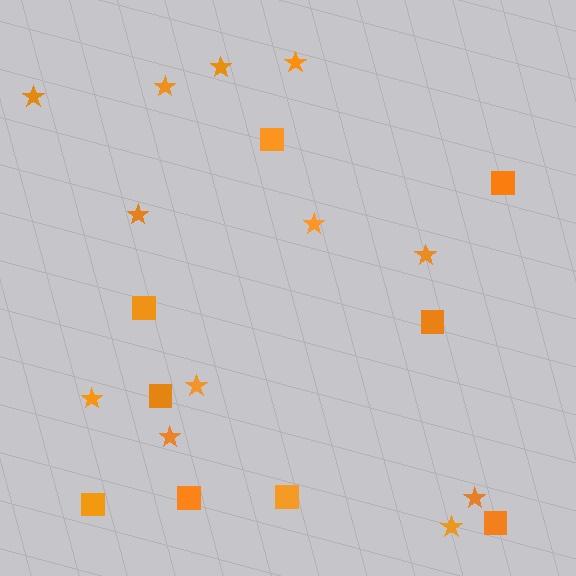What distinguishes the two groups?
There are 2 groups: one group of squares (9) and one group of stars (12).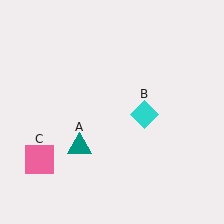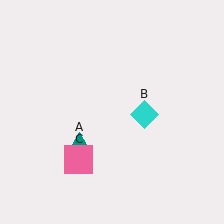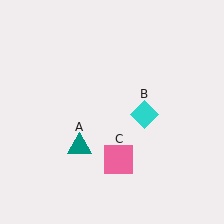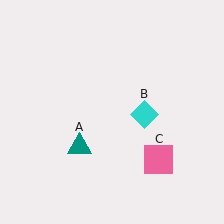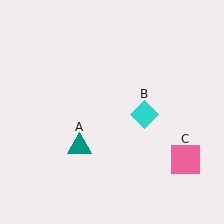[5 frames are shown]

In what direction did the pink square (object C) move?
The pink square (object C) moved right.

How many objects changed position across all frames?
1 object changed position: pink square (object C).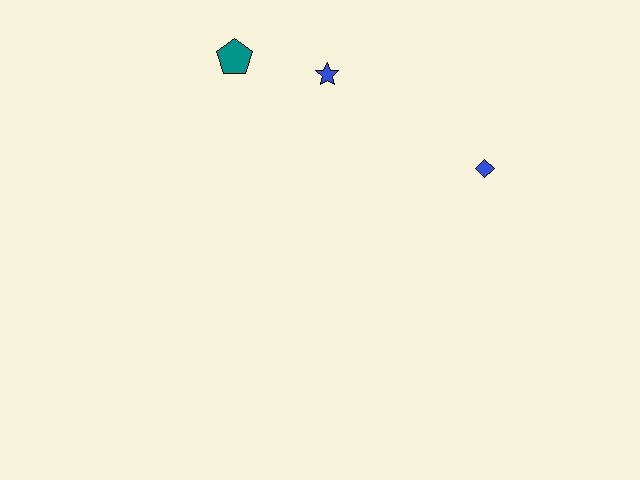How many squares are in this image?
There are no squares.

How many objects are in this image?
There are 3 objects.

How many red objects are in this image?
There are no red objects.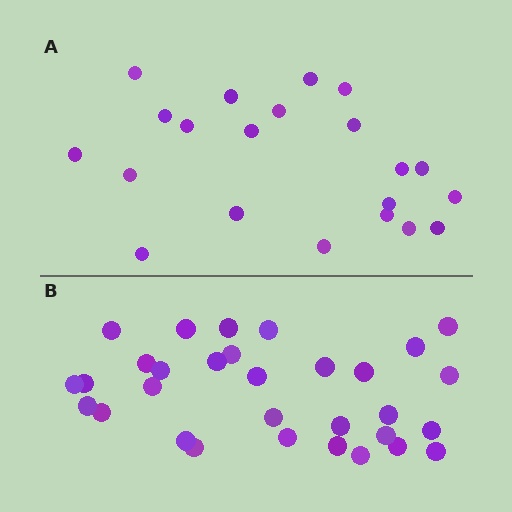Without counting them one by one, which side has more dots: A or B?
Region B (the bottom region) has more dots.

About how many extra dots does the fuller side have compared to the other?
Region B has roughly 10 or so more dots than region A.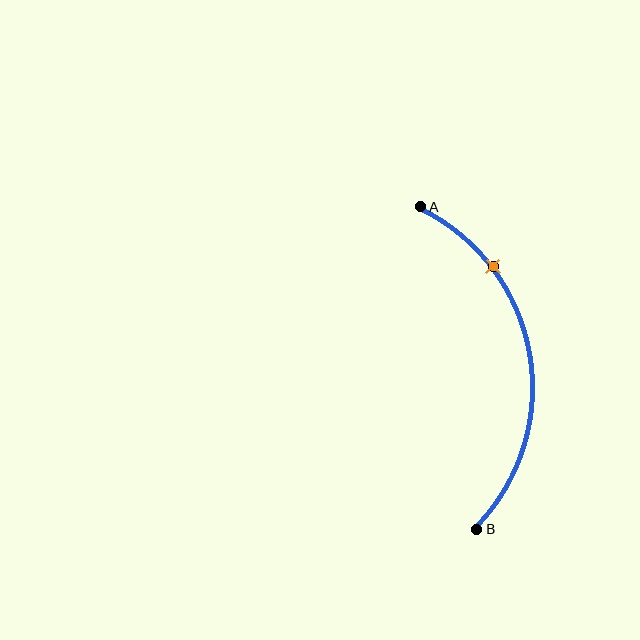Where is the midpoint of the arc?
The arc midpoint is the point on the curve farthest from the straight line joining A and B. It sits to the right of that line.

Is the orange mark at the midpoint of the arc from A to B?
No. The orange mark lies on the arc but is closer to endpoint A. The arc midpoint would be at the point on the curve equidistant along the arc from both A and B.